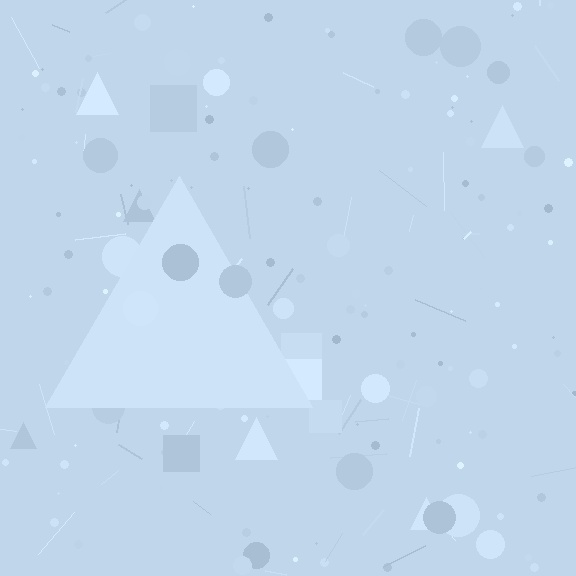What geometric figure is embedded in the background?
A triangle is embedded in the background.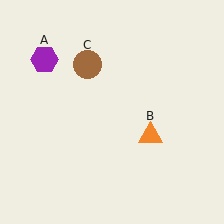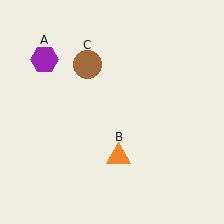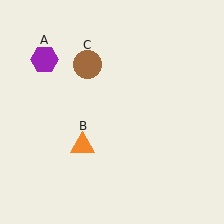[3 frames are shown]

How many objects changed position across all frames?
1 object changed position: orange triangle (object B).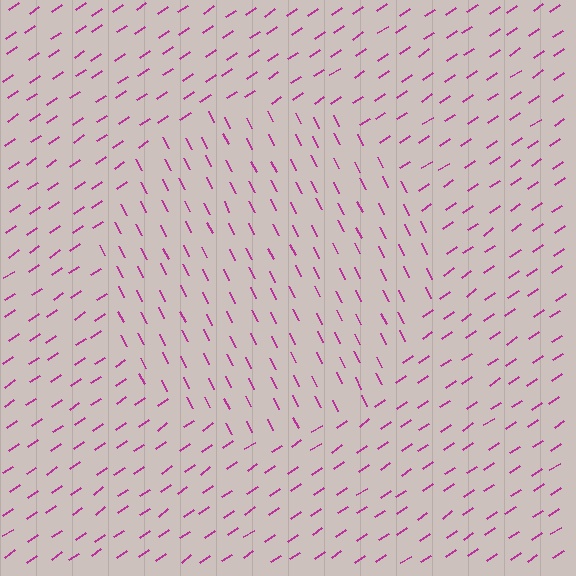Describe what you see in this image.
The image is filled with small magenta line segments. A circle region in the image has lines oriented differently from the surrounding lines, creating a visible texture boundary.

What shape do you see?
I see a circle.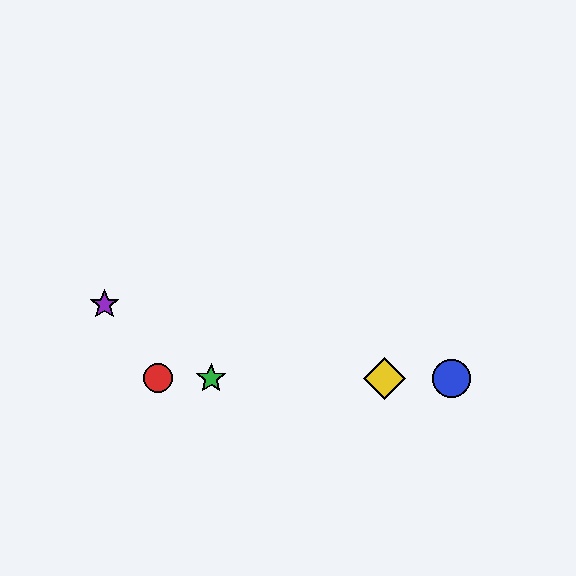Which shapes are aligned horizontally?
The red circle, the blue circle, the green star, the yellow diamond are aligned horizontally.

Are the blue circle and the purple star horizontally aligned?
No, the blue circle is at y≈378 and the purple star is at y≈304.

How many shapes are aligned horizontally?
4 shapes (the red circle, the blue circle, the green star, the yellow diamond) are aligned horizontally.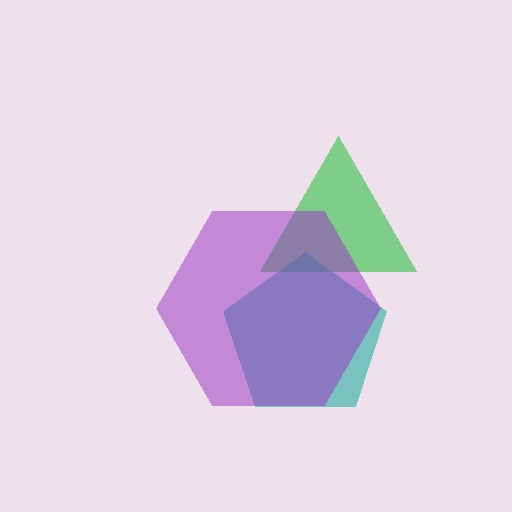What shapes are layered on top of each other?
The layered shapes are: a green triangle, a teal pentagon, a purple hexagon.